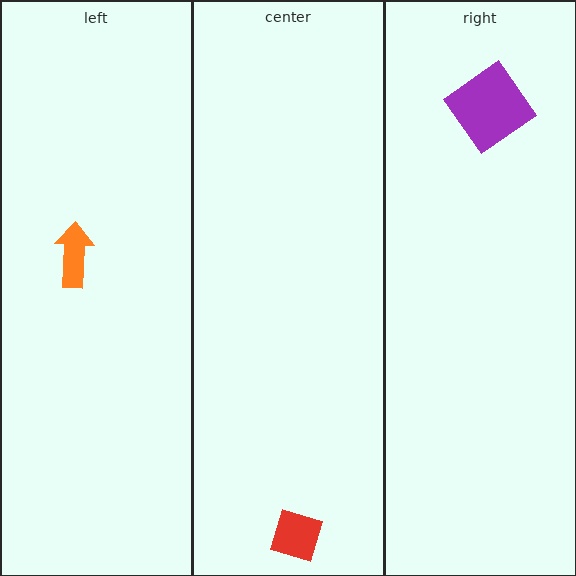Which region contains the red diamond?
The center region.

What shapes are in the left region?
The orange arrow.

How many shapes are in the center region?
1.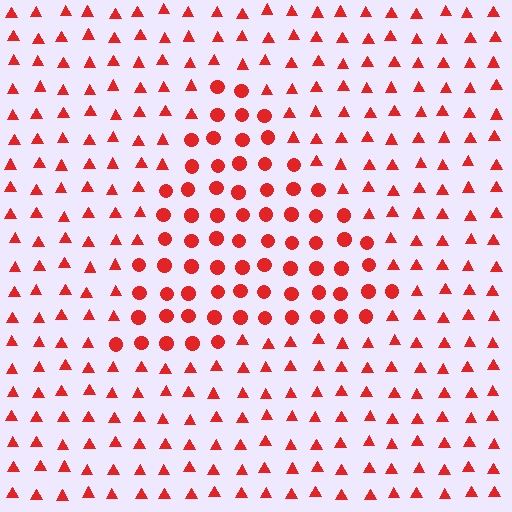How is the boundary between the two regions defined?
The boundary is defined by a change in element shape: circles inside vs. triangles outside. All elements share the same color and spacing.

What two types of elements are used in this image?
The image uses circles inside the triangle region and triangles outside it.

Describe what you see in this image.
The image is filled with small red elements arranged in a uniform grid. A triangle-shaped region contains circles, while the surrounding area contains triangles. The boundary is defined purely by the change in element shape.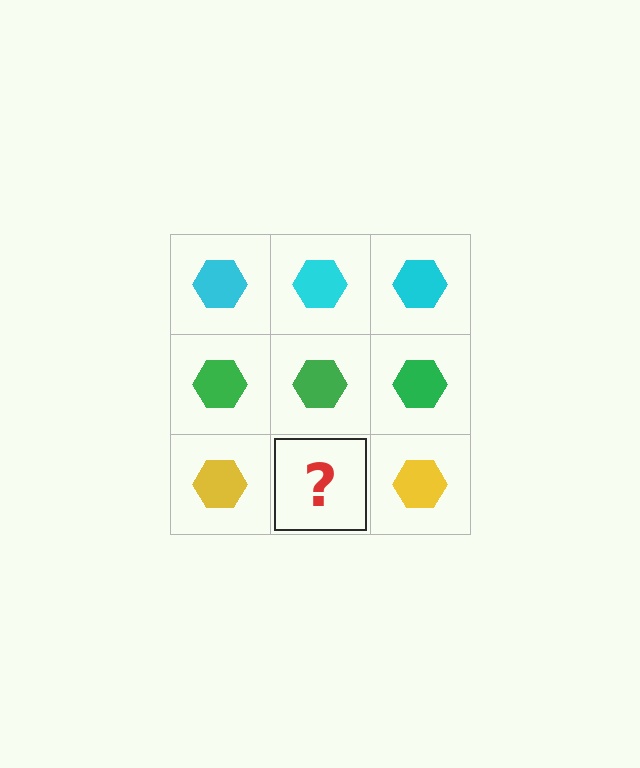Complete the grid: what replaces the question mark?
The question mark should be replaced with a yellow hexagon.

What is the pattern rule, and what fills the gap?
The rule is that each row has a consistent color. The gap should be filled with a yellow hexagon.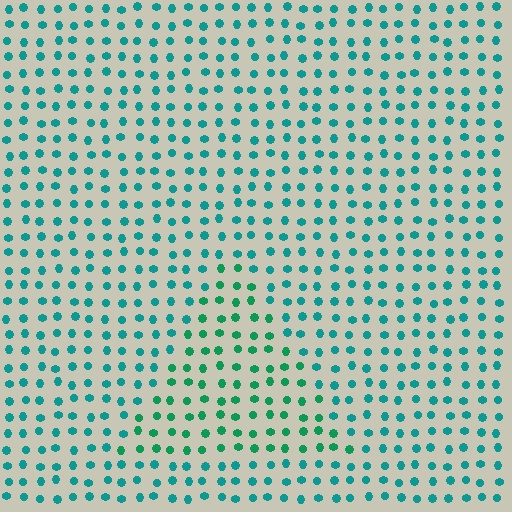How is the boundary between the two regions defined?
The boundary is defined purely by a slight shift in hue (about 26 degrees). Spacing, size, and orientation are identical on both sides.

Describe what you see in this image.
The image is filled with small teal elements in a uniform arrangement. A triangle-shaped region is visible where the elements are tinted to a slightly different hue, forming a subtle color boundary.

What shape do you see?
I see a triangle.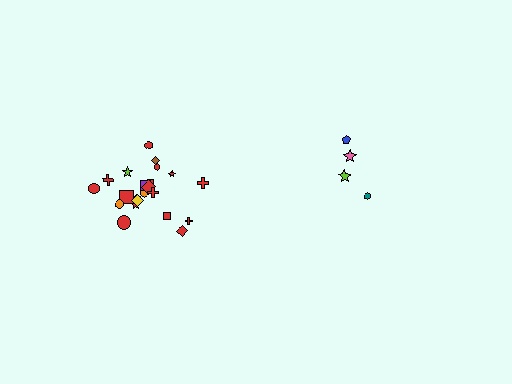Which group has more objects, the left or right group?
The left group.